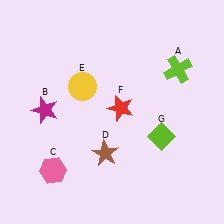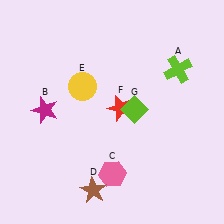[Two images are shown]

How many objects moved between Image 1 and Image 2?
3 objects moved between the two images.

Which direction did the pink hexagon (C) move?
The pink hexagon (C) moved right.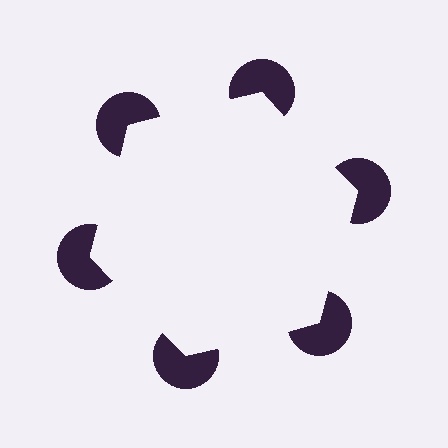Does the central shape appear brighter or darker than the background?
It typically appears slightly brighter than the background, even though no actual brightness change is drawn.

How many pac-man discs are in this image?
There are 6 — one at each vertex of the illusory hexagon.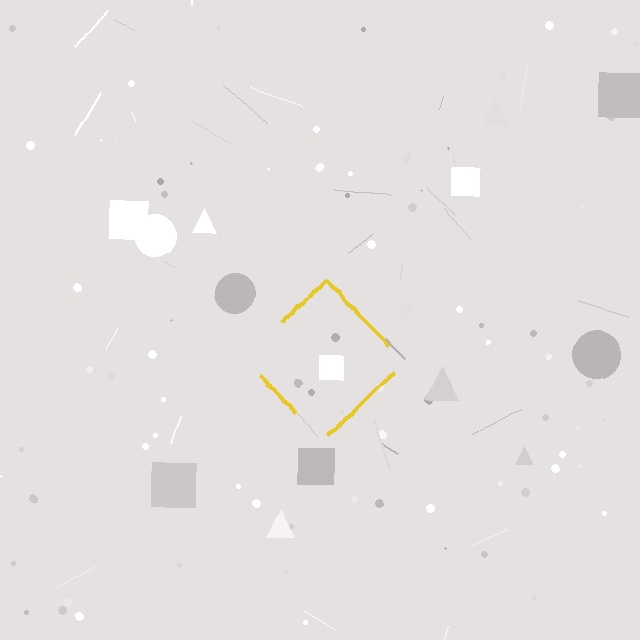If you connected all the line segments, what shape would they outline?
They would outline a diamond.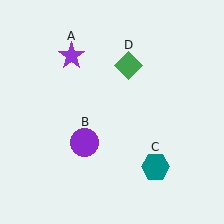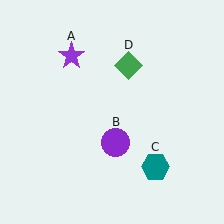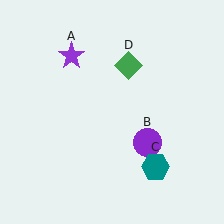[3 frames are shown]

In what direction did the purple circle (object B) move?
The purple circle (object B) moved right.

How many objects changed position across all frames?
1 object changed position: purple circle (object B).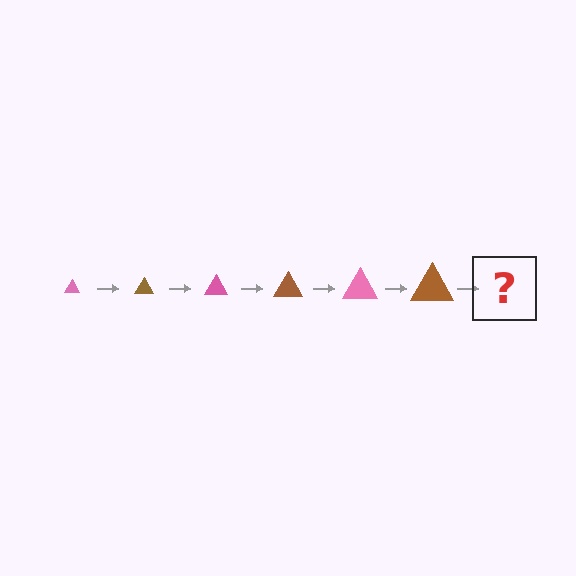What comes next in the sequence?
The next element should be a pink triangle, larger than the previous one.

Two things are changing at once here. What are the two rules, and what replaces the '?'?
The two rules are that the triangle grows larger each step and the color cycles through pink and brown. The '?' should be a pink triangle, larger than the previous one.